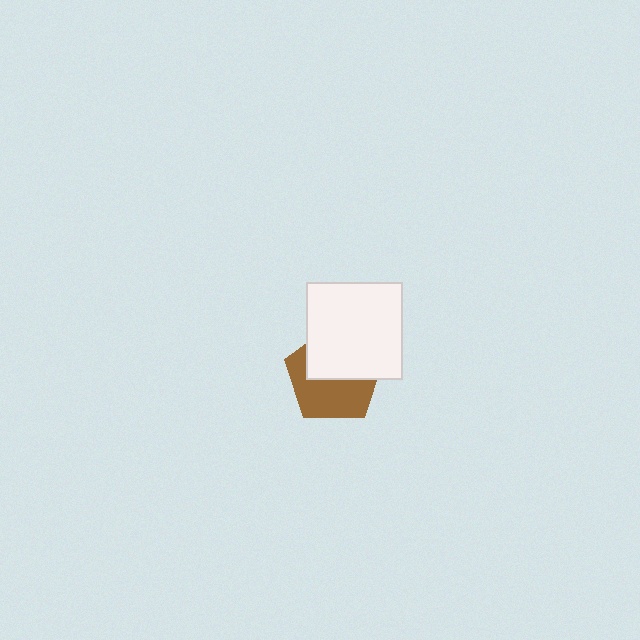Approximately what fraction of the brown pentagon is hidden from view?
Roughly 48% of the brown pentagon is hidden behind the white square.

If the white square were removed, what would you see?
You would see the complete brown pentagon.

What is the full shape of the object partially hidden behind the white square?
The partially hidden object is a brown pentagon.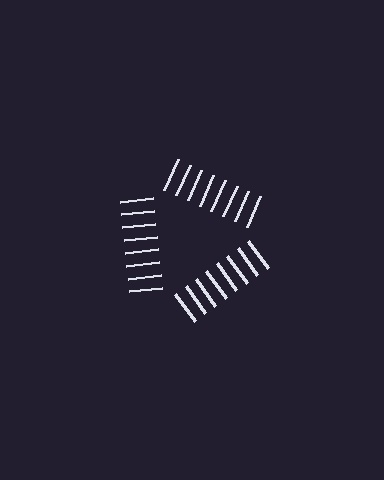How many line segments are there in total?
24 — 8 along each of the 3 edges.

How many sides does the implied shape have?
3 sides — the line-ends trace a triangle.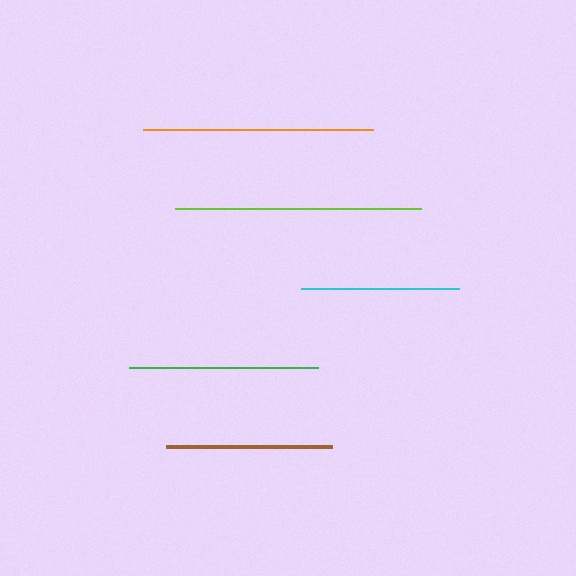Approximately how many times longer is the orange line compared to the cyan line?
The orange line is approximately 1.5 times the length of the cyan line.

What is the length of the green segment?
The green segment is approximately 190 pixels long.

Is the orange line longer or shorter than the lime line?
The lime line is longer than the orange line.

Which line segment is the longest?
The lime line is the longest at approximately 246 pixels.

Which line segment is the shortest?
The cyan line is the shortest at approximately 158 pixels.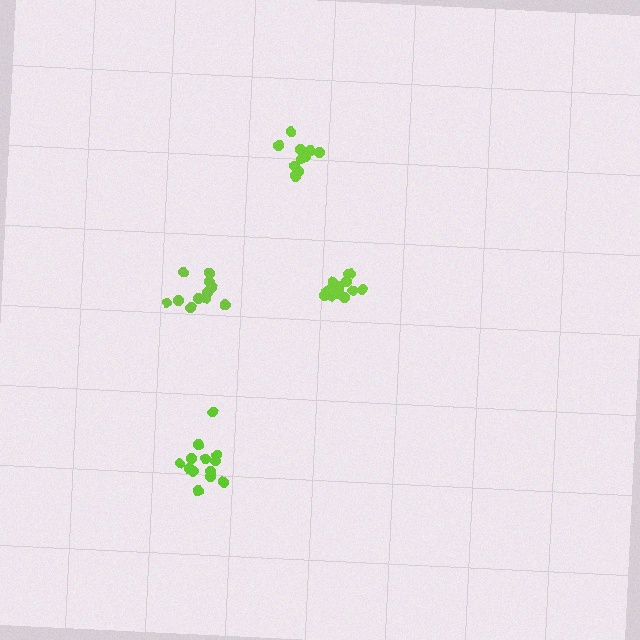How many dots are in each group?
Group 1: 10 dots, Group 2: 13 dots, Group 3: 11 dots, Group 4: 15 dots (49 total).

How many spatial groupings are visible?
There are 4 spatial groupings.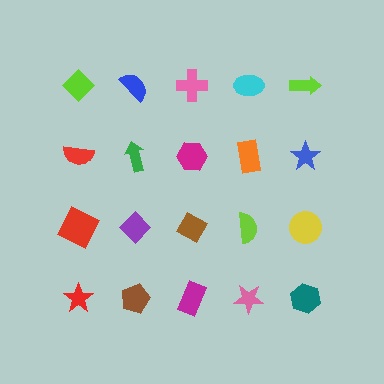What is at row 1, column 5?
A lime arrow.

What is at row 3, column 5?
A yellow circle.